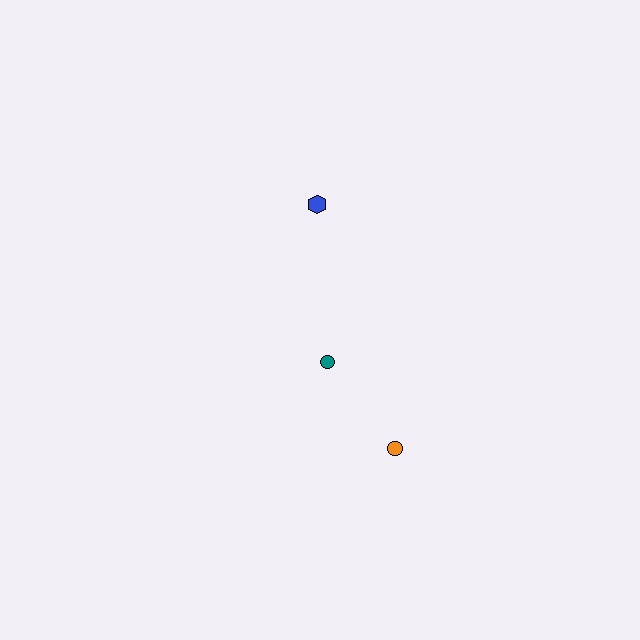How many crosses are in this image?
There are no crosses.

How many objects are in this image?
There are 3 objects.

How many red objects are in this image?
There are no red objects.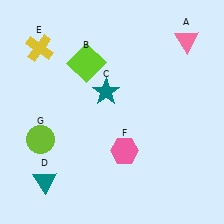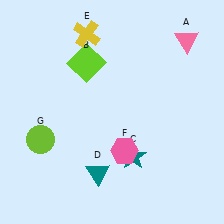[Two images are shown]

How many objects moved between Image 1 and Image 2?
3 objects moved between the two images.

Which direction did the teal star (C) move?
The teal star (C) moved down.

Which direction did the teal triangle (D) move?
The teal triangle (D) moved right.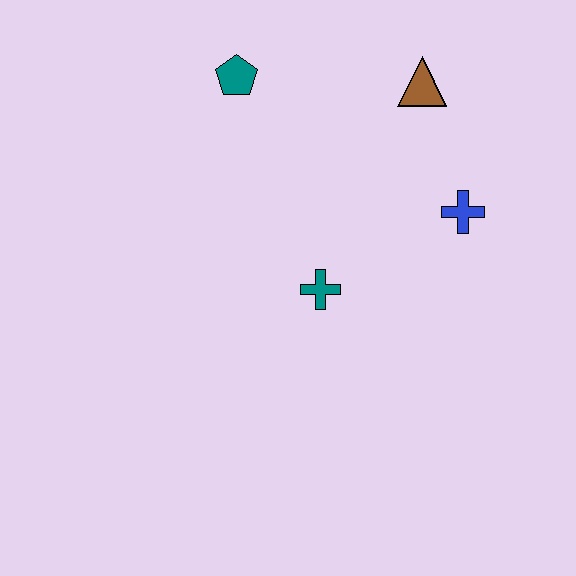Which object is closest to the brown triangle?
The blue cross is closest to the brown triangle.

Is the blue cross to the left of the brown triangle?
No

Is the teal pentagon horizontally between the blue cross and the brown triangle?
No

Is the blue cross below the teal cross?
No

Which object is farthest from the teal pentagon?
The blue cross is farthest from the teal pentagon.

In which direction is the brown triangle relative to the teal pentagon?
The brown triangle is to the right of the teal pentagon.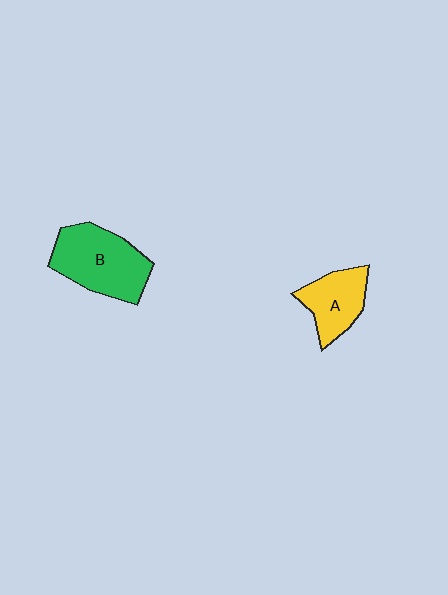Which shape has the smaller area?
Shape A (yellow).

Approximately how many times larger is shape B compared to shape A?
Approximately 1.5 times.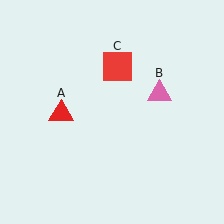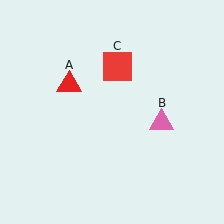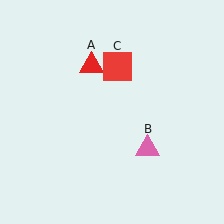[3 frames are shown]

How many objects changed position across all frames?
2 objects changed position: red triangle (object A), pink triangle (object B).